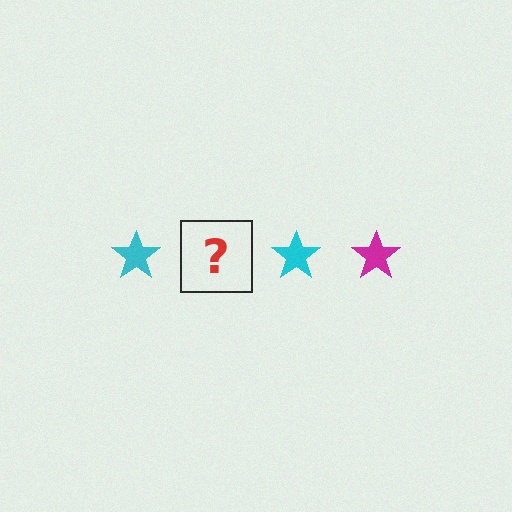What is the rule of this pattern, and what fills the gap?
The rule is that the pattern cycles through cyan, magenta stars. The gap should be filled with a magenta star.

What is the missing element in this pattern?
The missing element is a magenta star.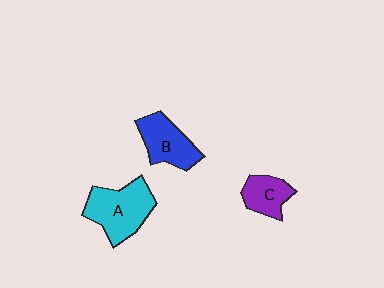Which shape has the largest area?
Shape A (cyan).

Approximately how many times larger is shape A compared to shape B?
Approximately 1.3 times.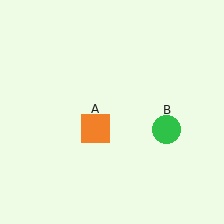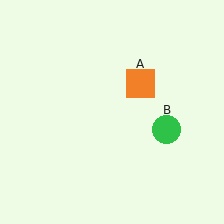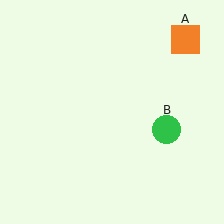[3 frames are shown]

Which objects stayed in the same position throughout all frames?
Green circle (object B) remained stationary.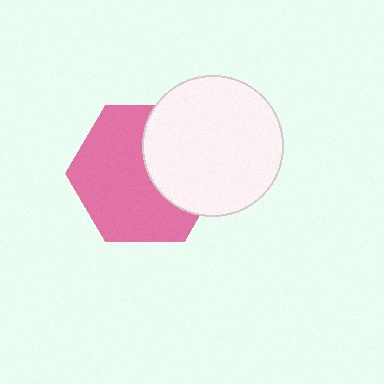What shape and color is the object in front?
The object in front is a white circle.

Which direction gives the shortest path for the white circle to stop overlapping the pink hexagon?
Moving right gives the shortest separation.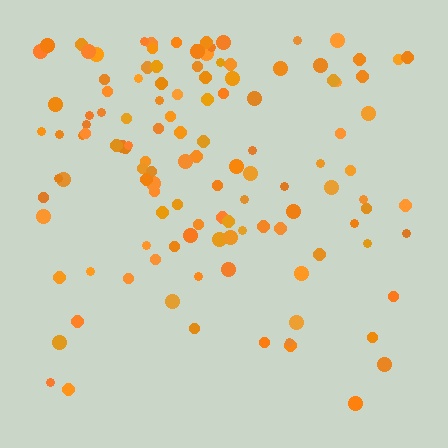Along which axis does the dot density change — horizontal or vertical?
Vertical.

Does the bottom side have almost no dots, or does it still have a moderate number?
Still a moderate number, just noticeably fewer than the top.